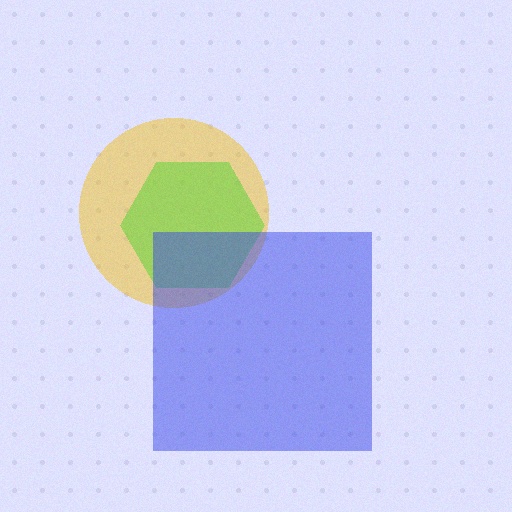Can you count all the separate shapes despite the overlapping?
Yes, there are 3 separate shapes.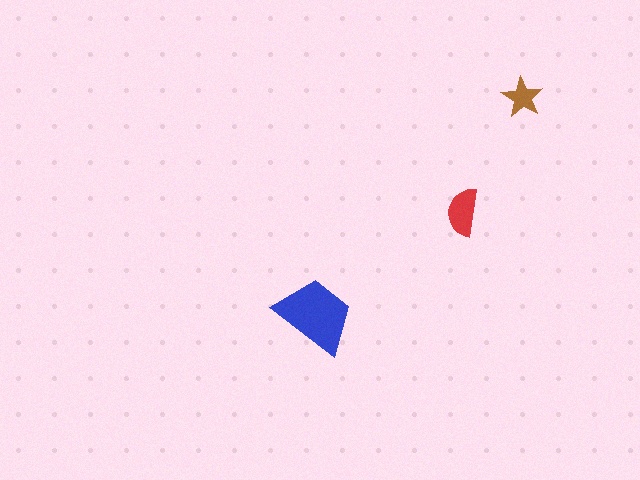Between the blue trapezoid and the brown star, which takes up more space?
The blue trapezoid.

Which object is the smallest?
The brown star.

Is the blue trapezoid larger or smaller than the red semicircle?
Larger.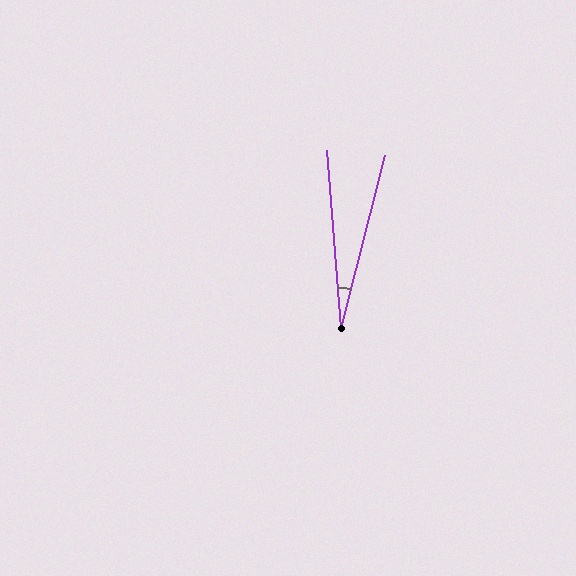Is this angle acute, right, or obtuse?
It is acute.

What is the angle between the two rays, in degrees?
Approximately 19 degrees.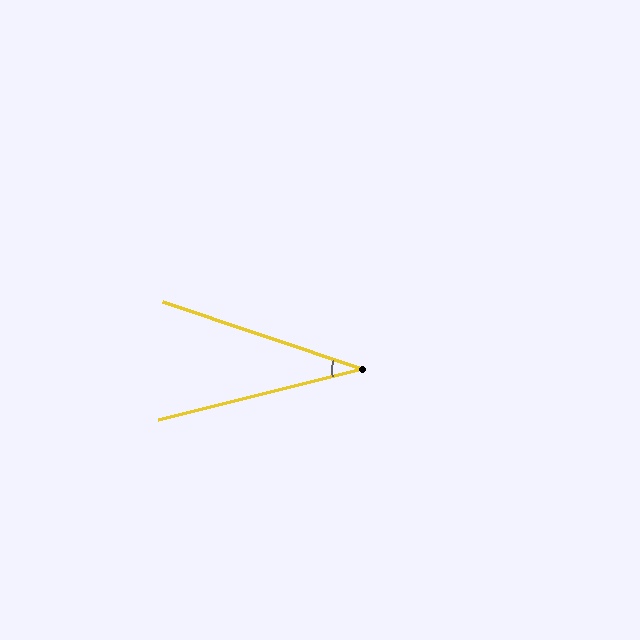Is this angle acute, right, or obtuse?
It is acute.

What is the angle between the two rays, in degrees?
Approximately 33 degrees.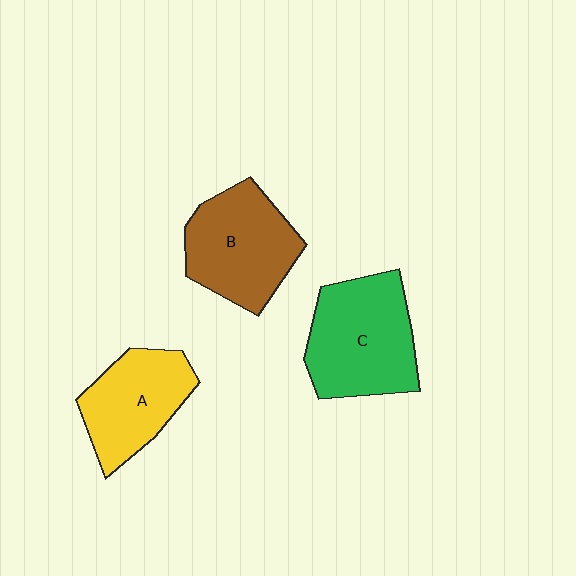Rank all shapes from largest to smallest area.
From largest to smallest: C (green), B (brown), A (yellow).